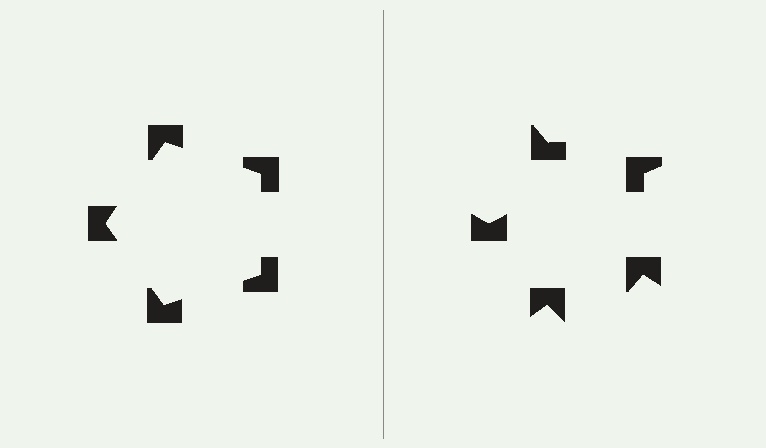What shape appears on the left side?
An illusory pentagon.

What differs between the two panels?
The notched squares are positioned identically on both sides; only the wedge orientations differ. On the left they align to a pentagon; on the right they are misaligned.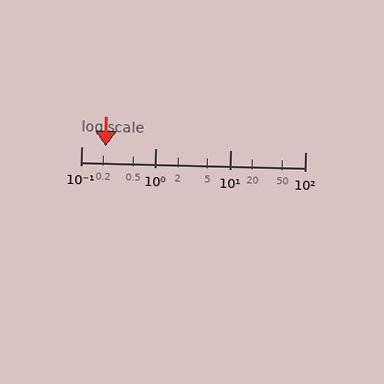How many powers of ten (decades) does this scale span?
The scale spans 3 decades, from 0.1 to 100.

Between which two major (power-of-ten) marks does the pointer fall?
The pointer is between 0.1 and 1.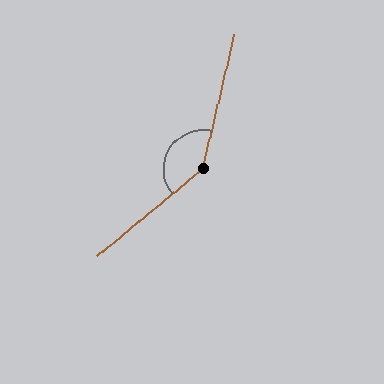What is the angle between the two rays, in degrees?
Approximately 143 degrees.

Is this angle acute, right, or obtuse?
It is obtuse.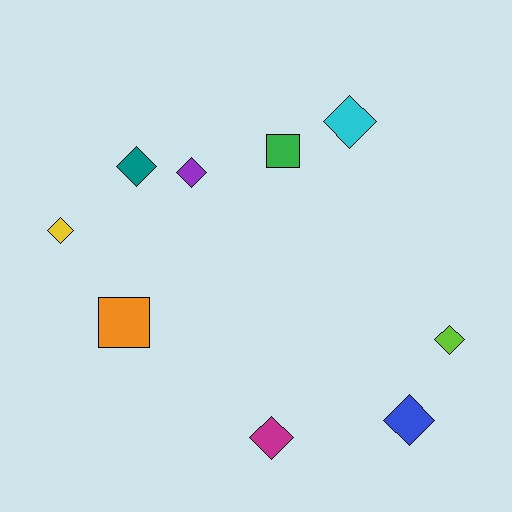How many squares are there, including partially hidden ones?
There are 2 squares.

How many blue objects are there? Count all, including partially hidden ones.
There is 1 blue object.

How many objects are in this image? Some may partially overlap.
There are 9 objects.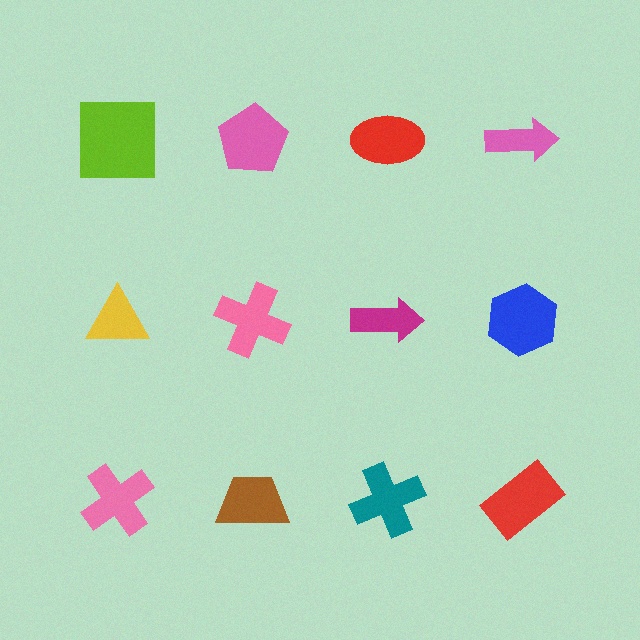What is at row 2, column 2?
A pink cross.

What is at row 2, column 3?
A magenta arrow.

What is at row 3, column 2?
A brown trapezoid.